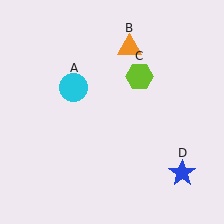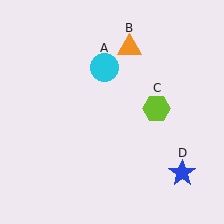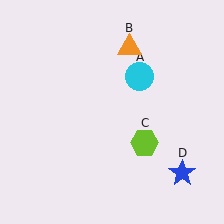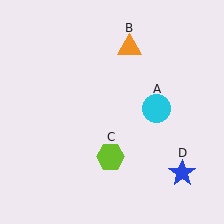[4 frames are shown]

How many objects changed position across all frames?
2 objects changed position: cyan circle (object A), lime hexagon (object C).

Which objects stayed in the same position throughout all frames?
Orange triangle (object B) and blue star (object D) remained stationary.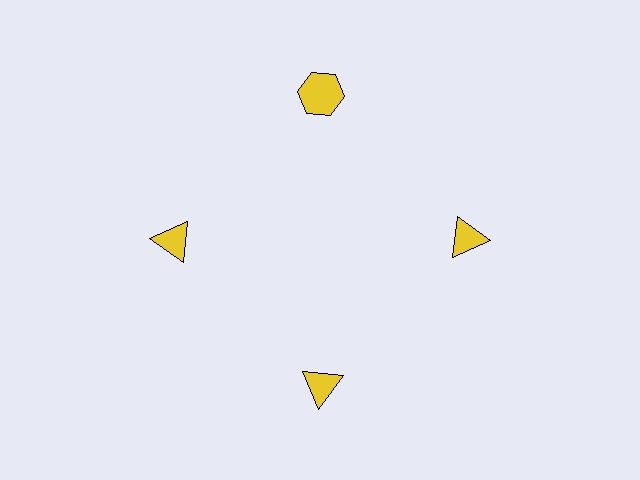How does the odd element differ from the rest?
It has a different shape: hexagon instead of triangle.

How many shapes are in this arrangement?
There are 4 shapes arranged in a ring pattern.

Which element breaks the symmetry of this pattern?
The yellow hexagon at roughly the 12 o'clock position breaks the symmetry. All other shapes are yellow triangles.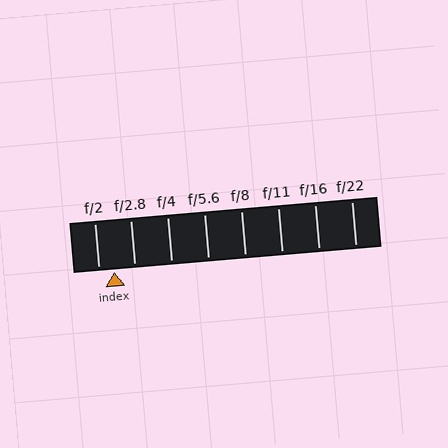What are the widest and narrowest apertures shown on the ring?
The widest aperture shown is f/2 and the narrowest is f/22.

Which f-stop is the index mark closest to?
The index mark is closest to f/2.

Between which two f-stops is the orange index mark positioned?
The index mark is between f/2 and f/2.8.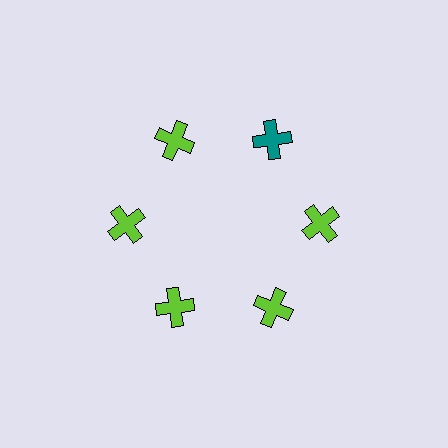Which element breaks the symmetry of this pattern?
The teal cross at roughly the 1 o'clock position breaks the symmetry. All other shapes are lime crosses.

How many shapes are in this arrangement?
There are 6 shapes arranged in a ring pattern.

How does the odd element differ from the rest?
It has a different color: teal instead of lime.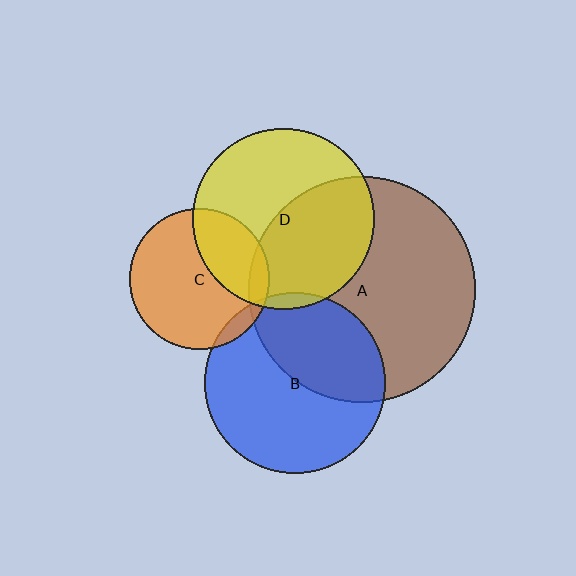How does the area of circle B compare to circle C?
Approximately 1.7 times.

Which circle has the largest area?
Circle A (brown).